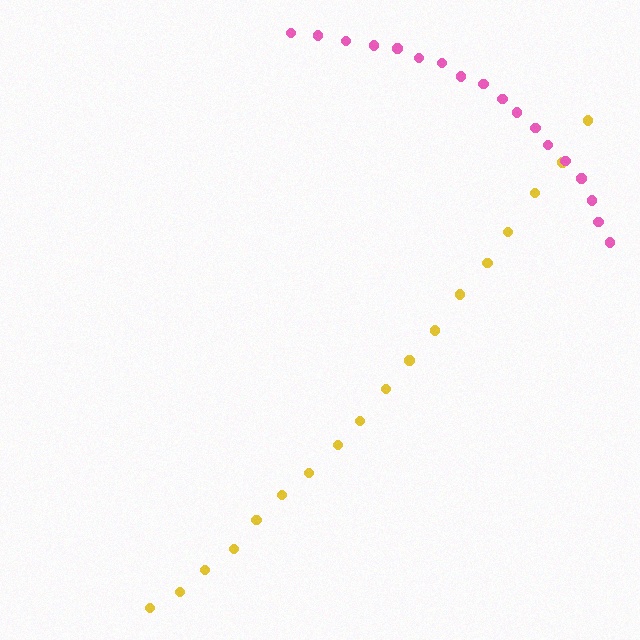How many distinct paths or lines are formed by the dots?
There are 2 distinct paths.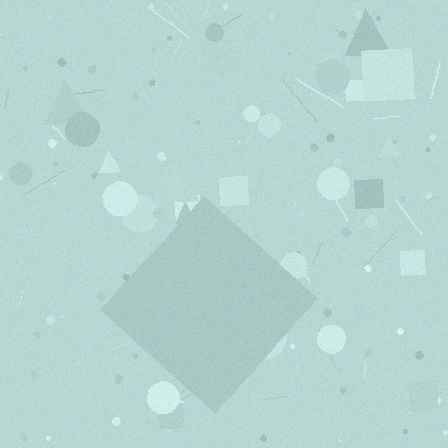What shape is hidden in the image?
A diamond is hidden in the image.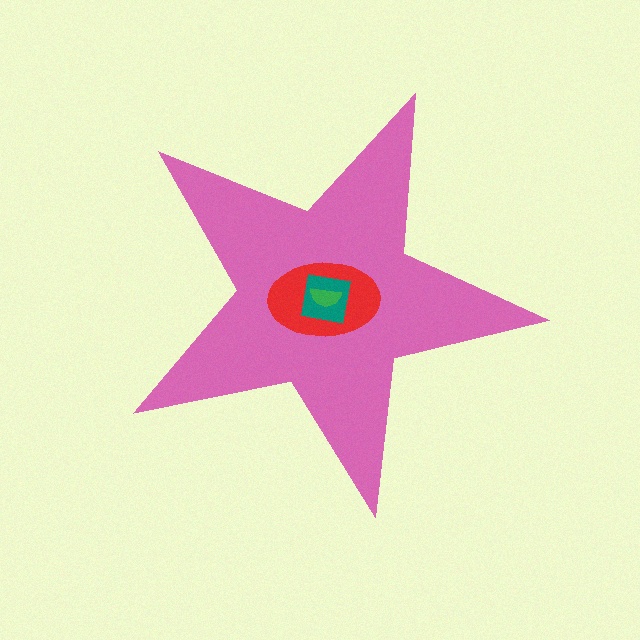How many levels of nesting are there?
4.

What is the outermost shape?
The pink star.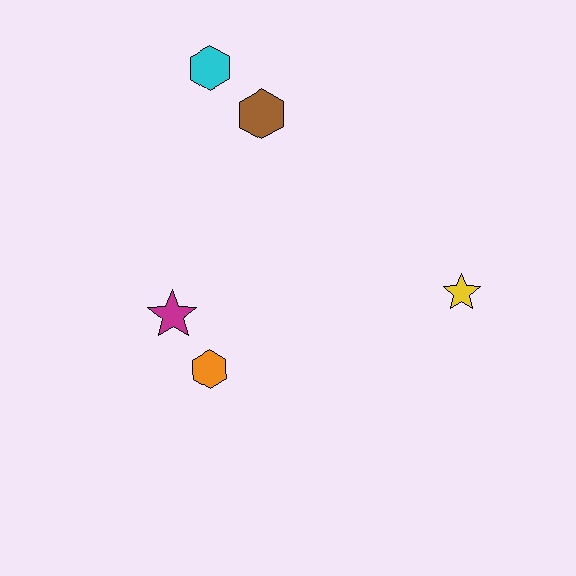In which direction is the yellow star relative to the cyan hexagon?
The yellow star is to the right of the cyan hexagon.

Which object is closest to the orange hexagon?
The magenta star is closest to the orange hexagon.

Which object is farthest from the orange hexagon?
The cyan hexagon is farthest from the orange hexagon.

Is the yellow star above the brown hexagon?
No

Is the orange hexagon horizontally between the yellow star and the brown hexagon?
No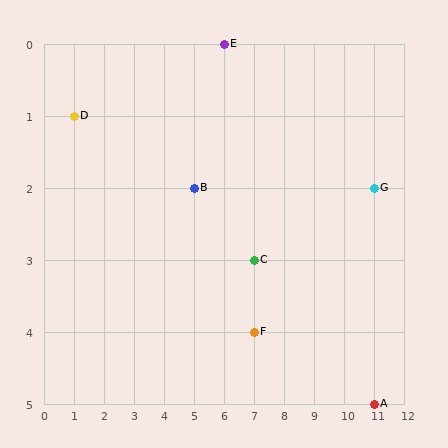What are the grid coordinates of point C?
Point C is at grid coordinates (7, 3).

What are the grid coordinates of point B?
Point B is at grid coordinates (5, 2).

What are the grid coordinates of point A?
Point A is at grid coordinates (11, 5).